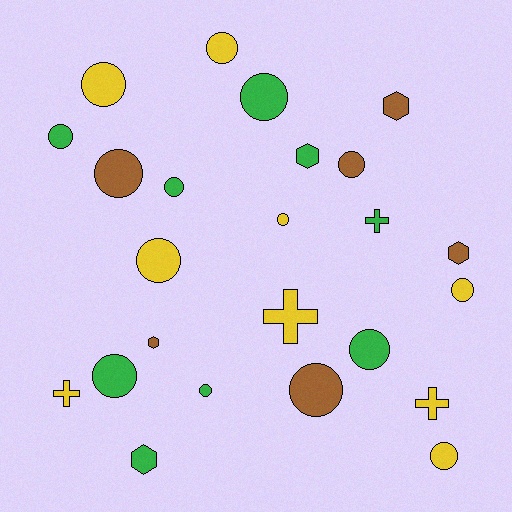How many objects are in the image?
There are 24 objects.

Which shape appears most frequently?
Circle, with 15 objects.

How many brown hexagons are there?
There are 3 brown hexagons.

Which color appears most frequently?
Green, with 9 objects.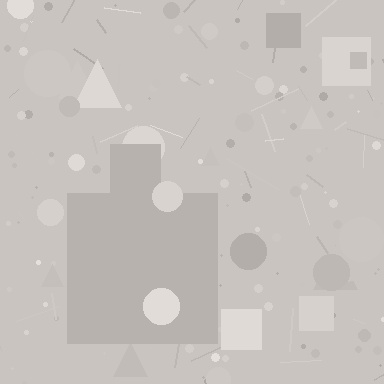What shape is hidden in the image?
A square is hidden in the image.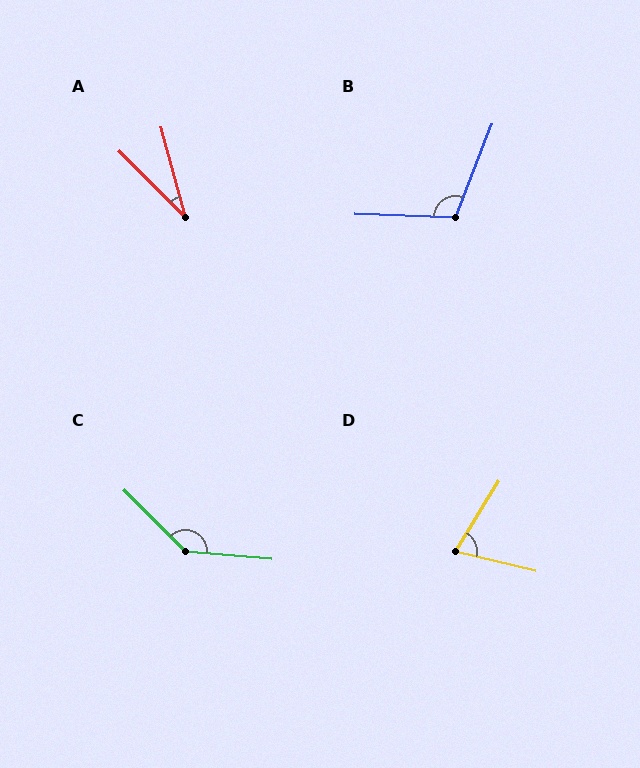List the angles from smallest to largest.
A (30°), D (71°), B (109°), C (140°).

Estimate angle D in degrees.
Approximately 71 degrees.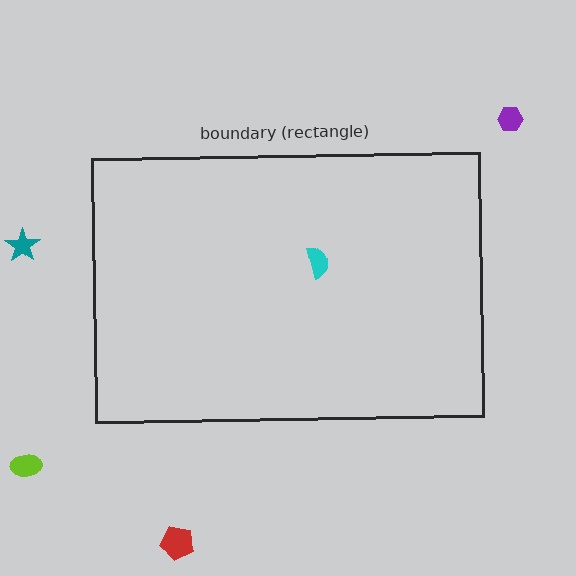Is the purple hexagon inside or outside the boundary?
Outside.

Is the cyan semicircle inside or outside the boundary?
Inside.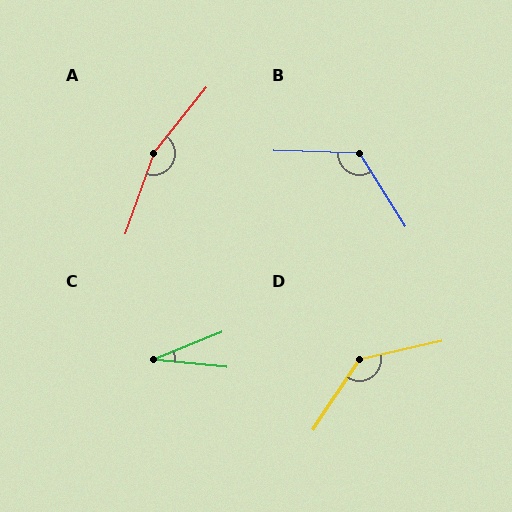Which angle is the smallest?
C, at approximately 27 degrees.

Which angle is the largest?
A, at approximately 160 degrees.